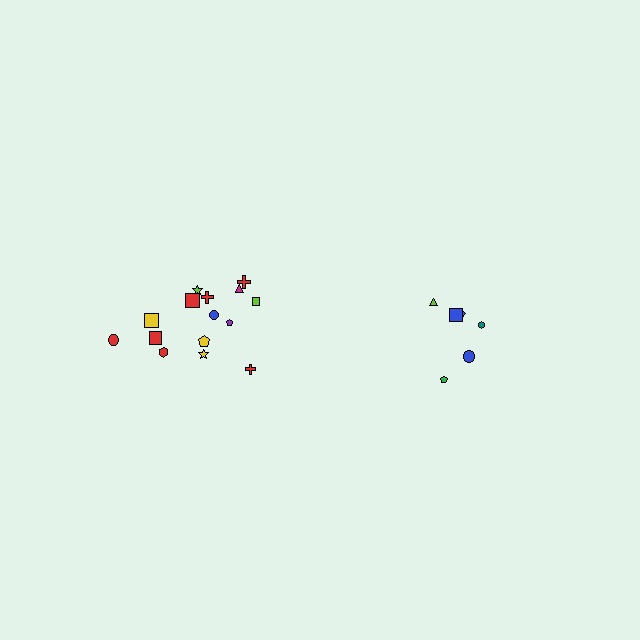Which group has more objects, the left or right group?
The left group.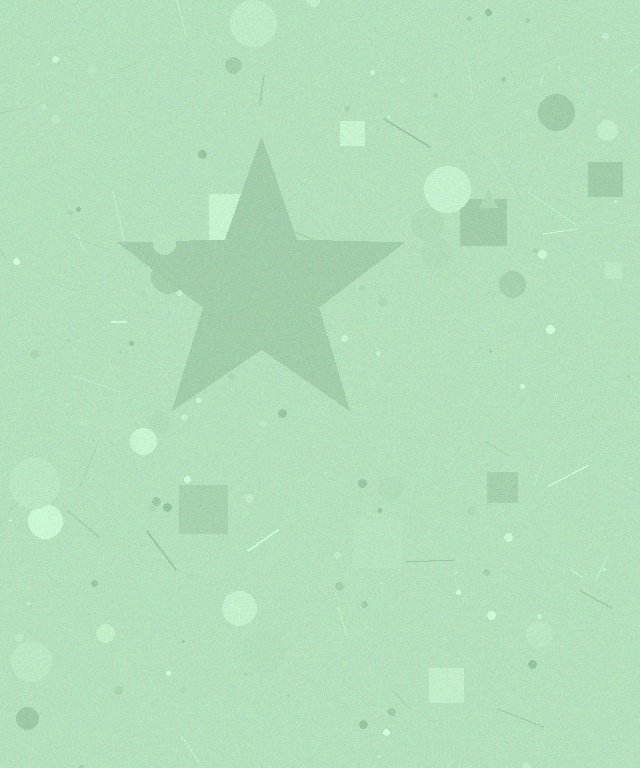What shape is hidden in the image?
A star is hidden in the image.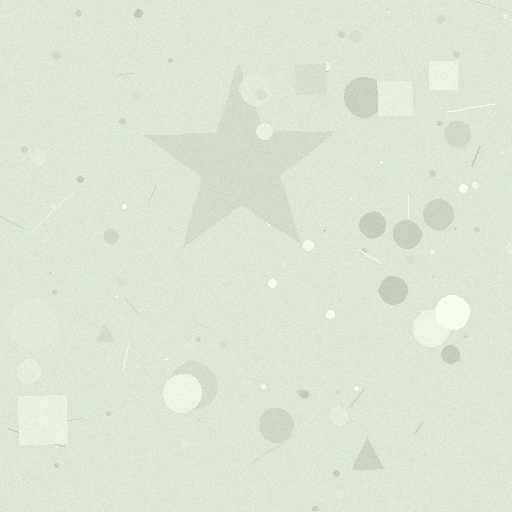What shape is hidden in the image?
A star is hidden in the image.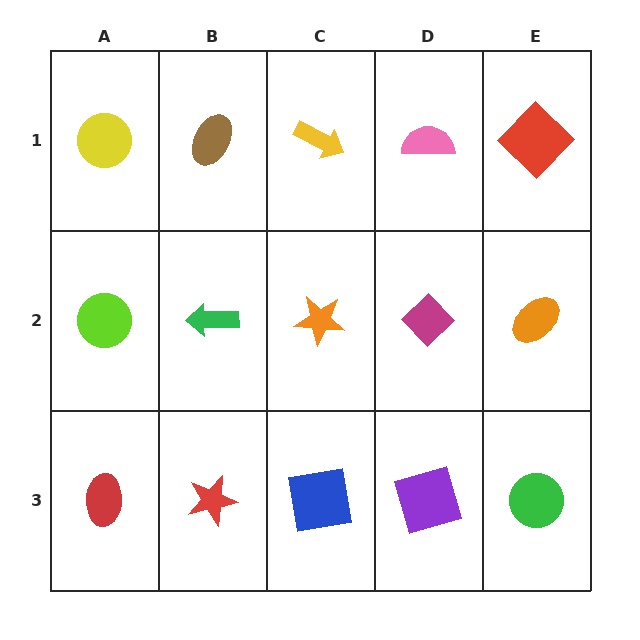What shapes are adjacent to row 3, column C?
An orange star (row 2, column C), a red star (row 3, column B), a purple square (row 3, column D).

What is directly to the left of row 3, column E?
A purple square.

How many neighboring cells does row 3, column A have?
2.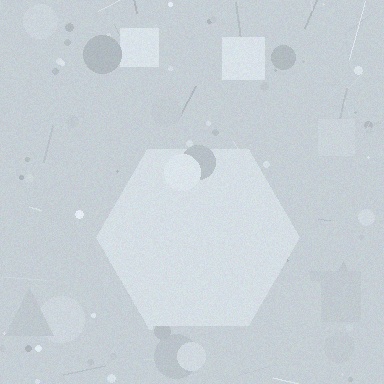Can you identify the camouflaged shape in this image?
The camouflaged shape is a hexagon.